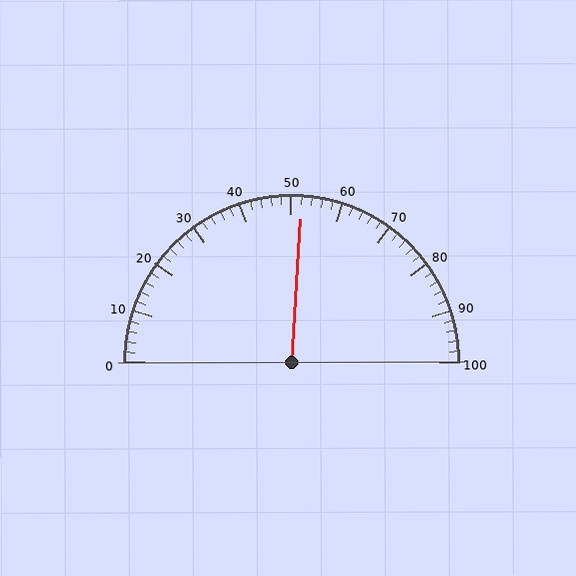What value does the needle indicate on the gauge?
The needle indicates approximately 52.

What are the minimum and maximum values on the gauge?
The gauge ranges from 0 to 100.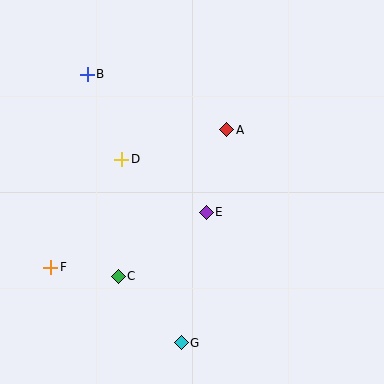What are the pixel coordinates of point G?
Point G is at (181, 343).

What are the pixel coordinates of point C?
Point C is at (118, 276).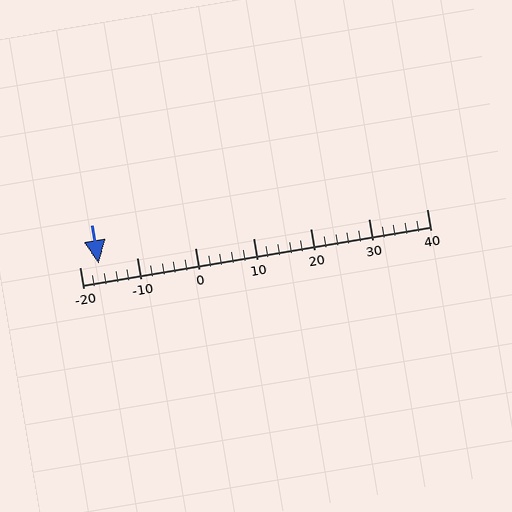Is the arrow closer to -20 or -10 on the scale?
The arrow is closer to -20.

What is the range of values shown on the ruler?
The ruler shows values from -20 to 40.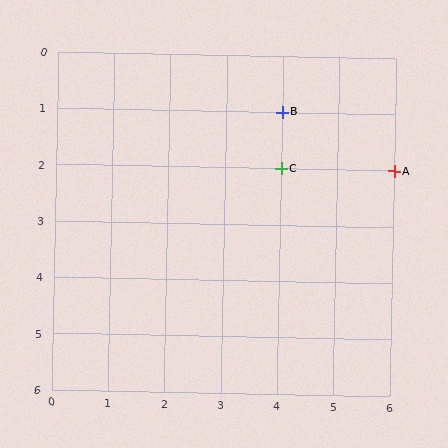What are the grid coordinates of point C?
Point C is at grid coordinates (4, 2).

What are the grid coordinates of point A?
Point A is at grid coordinates (6, 2).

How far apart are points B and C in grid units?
Points B and C are 1 row apart.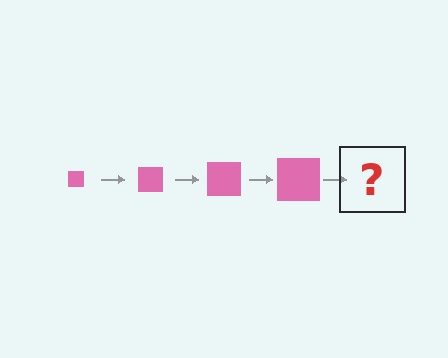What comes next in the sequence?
The next element should be a pink square, larger than the previous one.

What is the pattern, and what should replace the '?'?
The pattern is that the square gets progressively larger each step. The '?' should be a pink square, larger than the previous one.